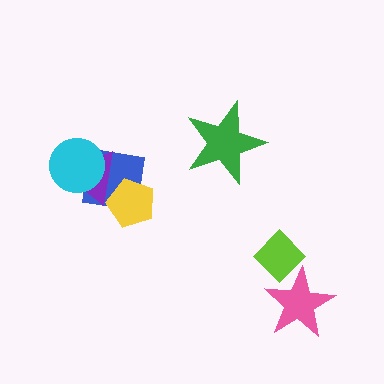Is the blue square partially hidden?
Yes, it is partially covered by another shape.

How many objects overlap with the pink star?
1 object overlaps with the pink star.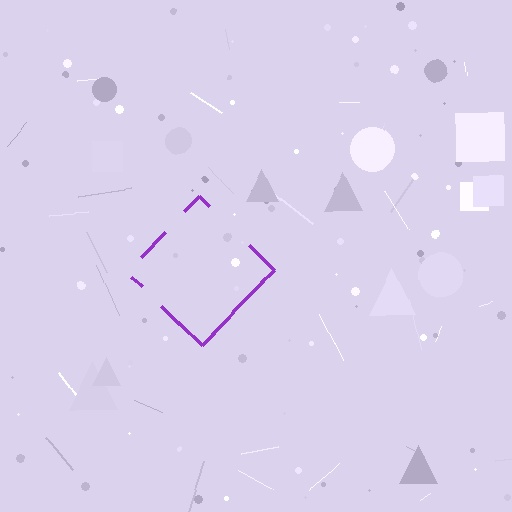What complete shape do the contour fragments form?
The contour fragments form a diamond.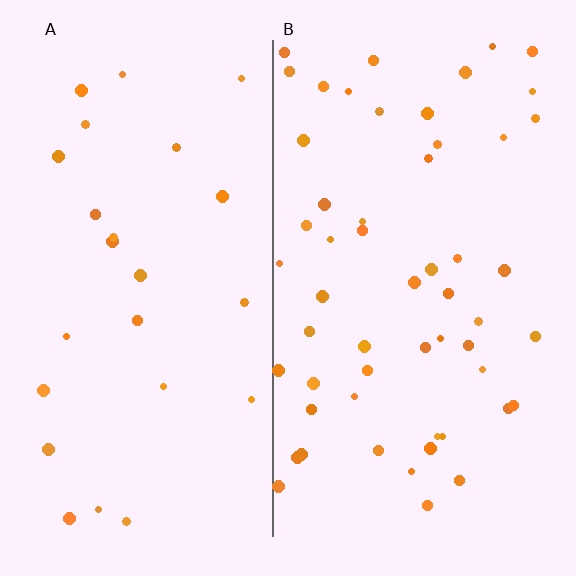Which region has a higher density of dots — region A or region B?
B (the right).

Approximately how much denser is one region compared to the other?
Approximately 2.2× — region B over region A.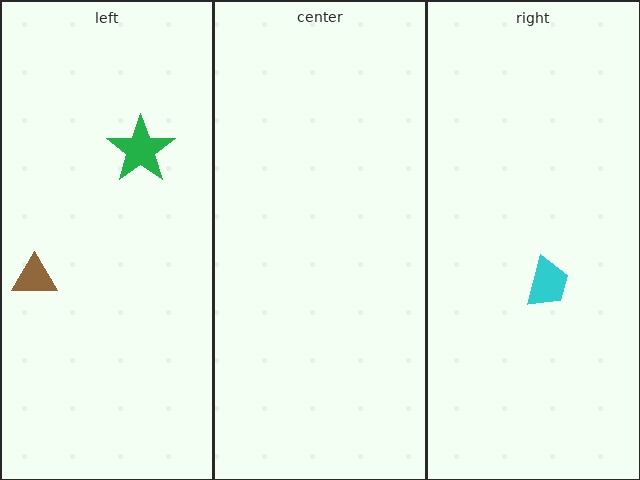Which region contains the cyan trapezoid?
The right region.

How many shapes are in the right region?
1.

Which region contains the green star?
The left region.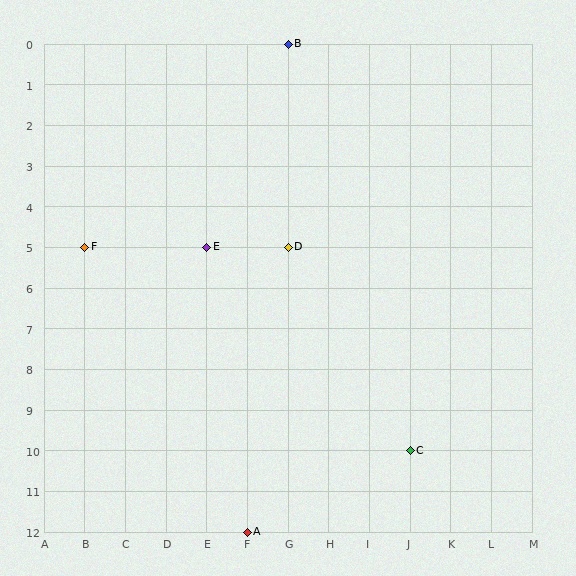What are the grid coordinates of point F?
Point F is at grid coordinates (B, 5).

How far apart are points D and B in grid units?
Points D and B are 5 rows apart.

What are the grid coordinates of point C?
Point C is at grid coordinates (J, 10).